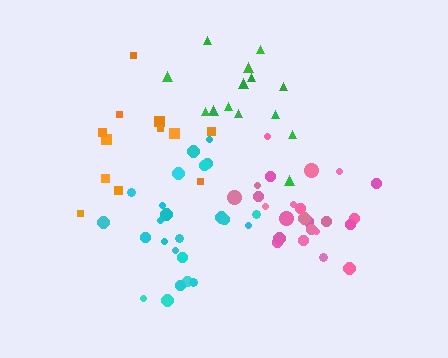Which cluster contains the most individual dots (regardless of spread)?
Pink (24).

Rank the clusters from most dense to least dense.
pink, cyan, orange, green.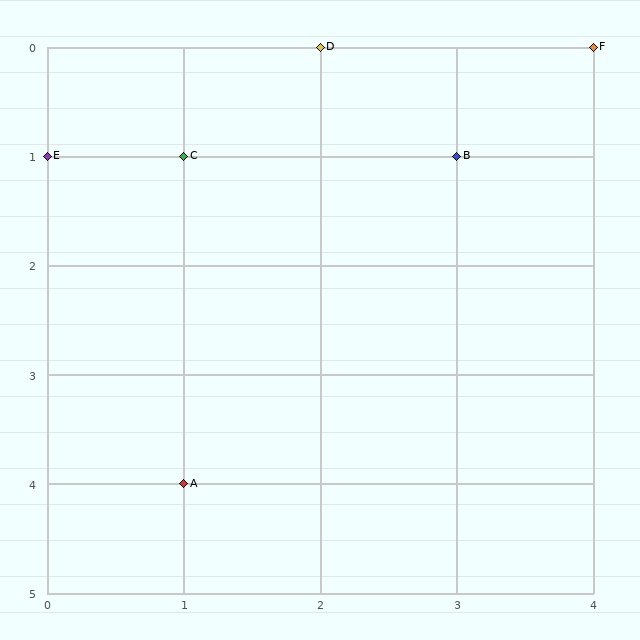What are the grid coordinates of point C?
Point C is at grid coordinates (1, 1).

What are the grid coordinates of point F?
Point F is at grid coordinates (4, 0).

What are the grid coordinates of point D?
Point D is at grid coordinates (2, 0).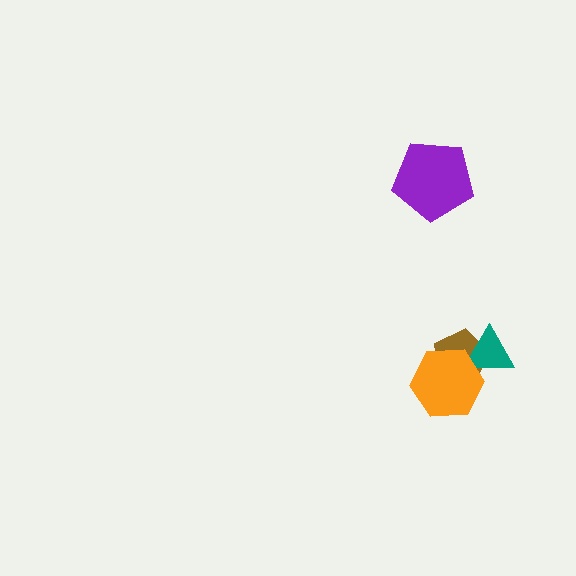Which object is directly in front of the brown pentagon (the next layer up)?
The teal triangle is directly in front of the brown pentagon.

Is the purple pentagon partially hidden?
No, no other shape covers it.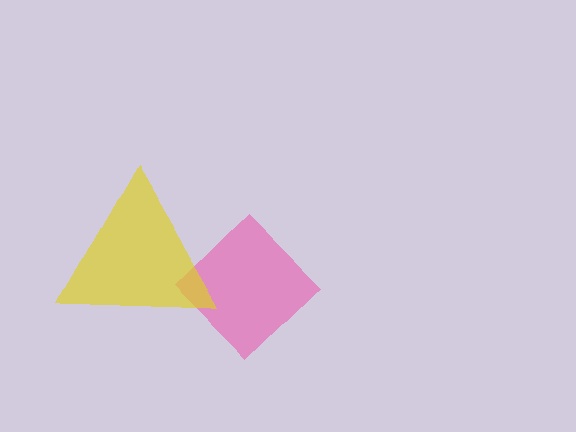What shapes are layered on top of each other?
The layered shapes are: a pink diamond, a yellow triangle.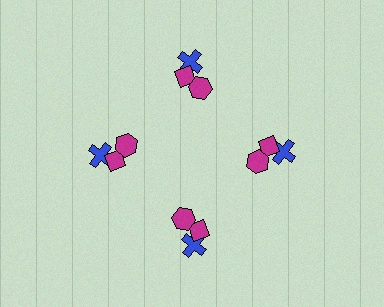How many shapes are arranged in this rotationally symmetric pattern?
There are 12 shapes, arranged in 4 groups of 3.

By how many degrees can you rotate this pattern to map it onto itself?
The pattern maps onto itself every 90 degrees of rotation.